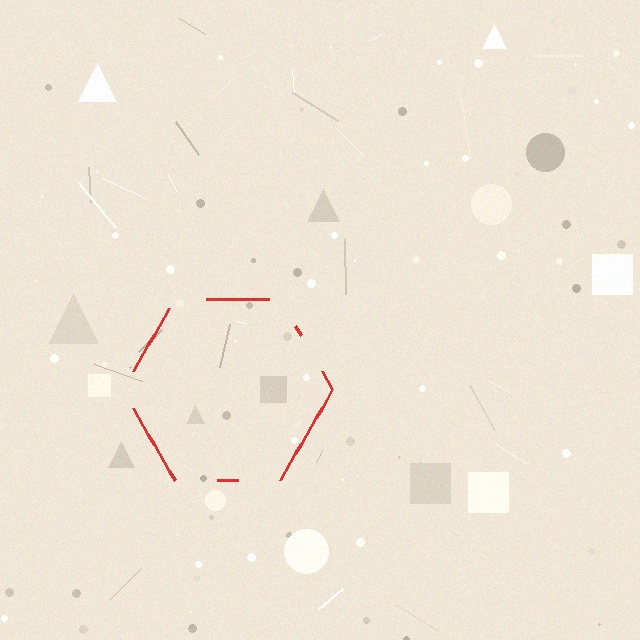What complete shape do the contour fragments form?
The contour fragments form a hexagon.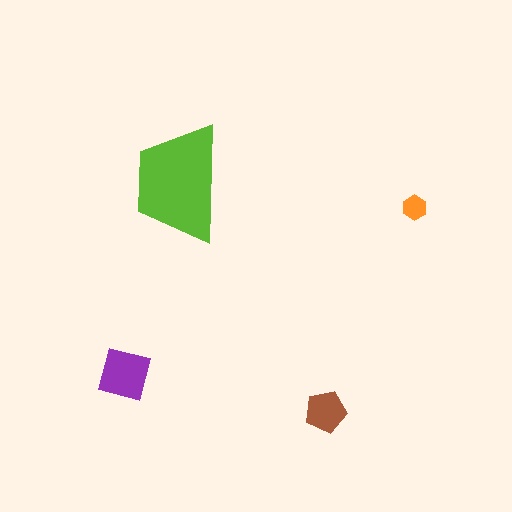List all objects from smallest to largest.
The orange hexagon, the brown pentagon, the purple square, the lime trapezoid.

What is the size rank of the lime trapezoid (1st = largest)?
1st.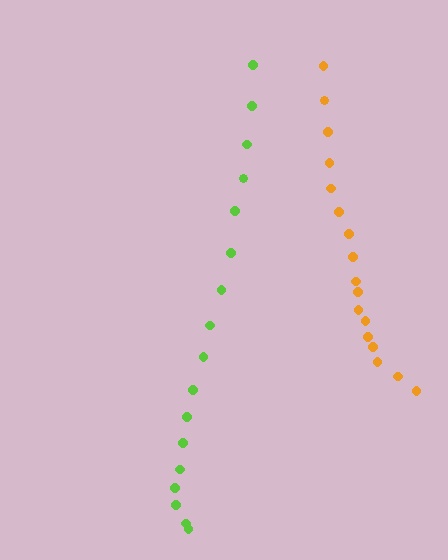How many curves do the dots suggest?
There are 2 distinct paths.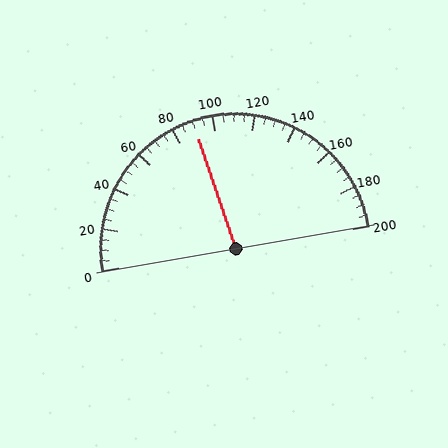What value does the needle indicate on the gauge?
The needle indicates approximately 90.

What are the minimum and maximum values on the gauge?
The gauge ranges from 0 to 200.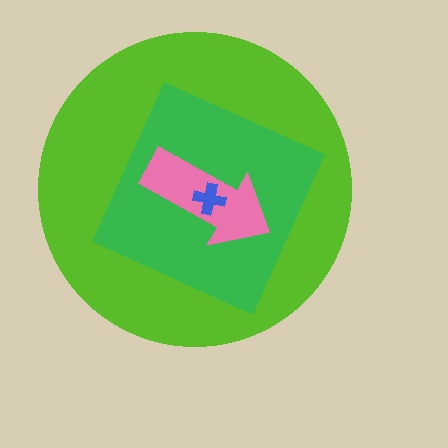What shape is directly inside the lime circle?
The green diamond.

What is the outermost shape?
The lime circle.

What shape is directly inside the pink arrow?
The blue cross.